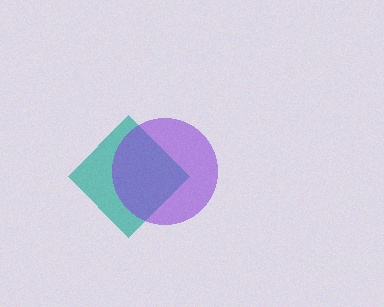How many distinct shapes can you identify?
There are 2 distinct shapes: a teal diamond, a purple circle.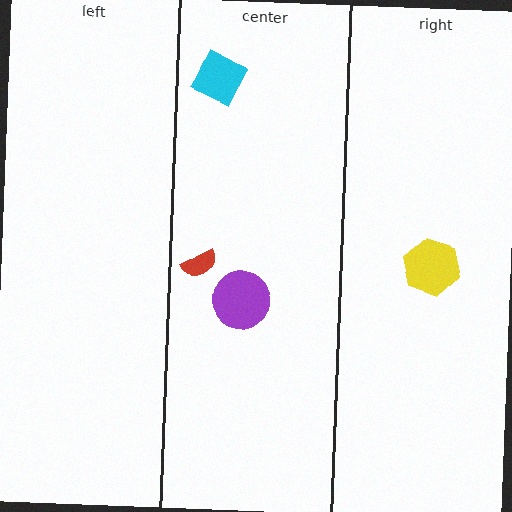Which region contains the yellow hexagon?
The right region.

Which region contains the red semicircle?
The center region.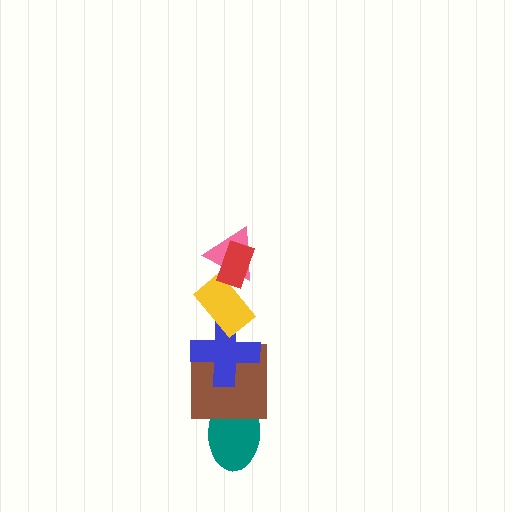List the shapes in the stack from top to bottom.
From top to bottom: the red rectangle, the pink triangle, the yellow rectangle, the blue cross, the brown square, the teal ellipse.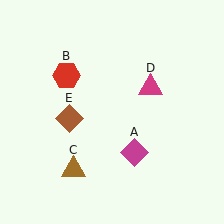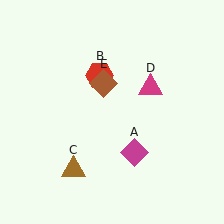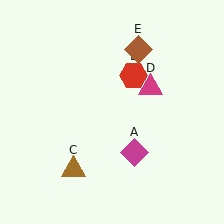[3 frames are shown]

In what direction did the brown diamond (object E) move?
The brown diamond (object E) moved up and to the right.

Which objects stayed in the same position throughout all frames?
Magenta diamond (object A) and brown triangle (object C) and magenta triangle (object D) remained stationary.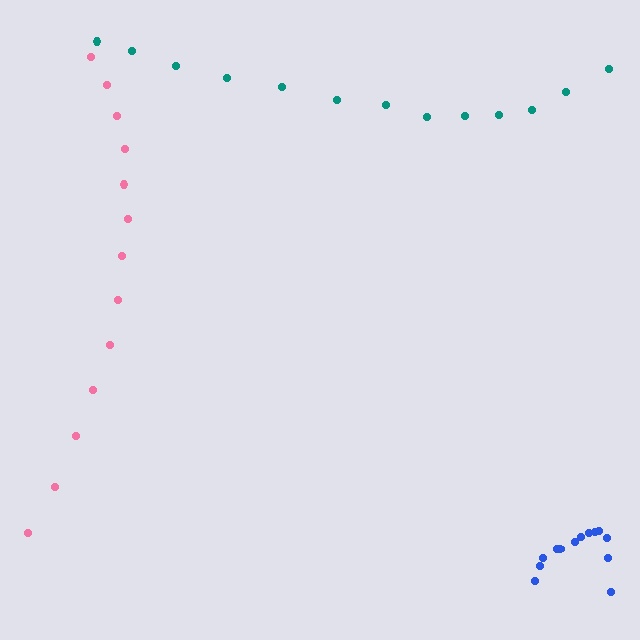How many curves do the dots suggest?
There are 3 distinct paths.